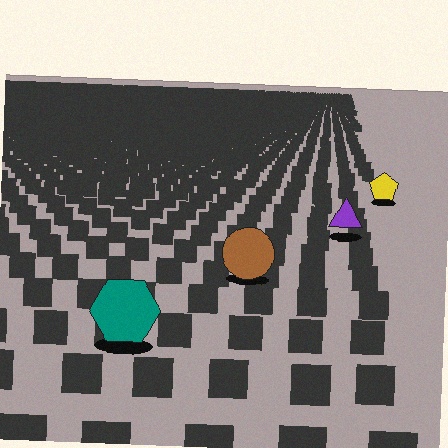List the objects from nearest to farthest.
From nearest to farthest: the teal hexagon, the brown circle, the purple triangle, the yellow pentagon.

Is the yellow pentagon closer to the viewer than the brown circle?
No. The brown circle is closer — you can tell from the texture gradient: the ground texture is coarser near it.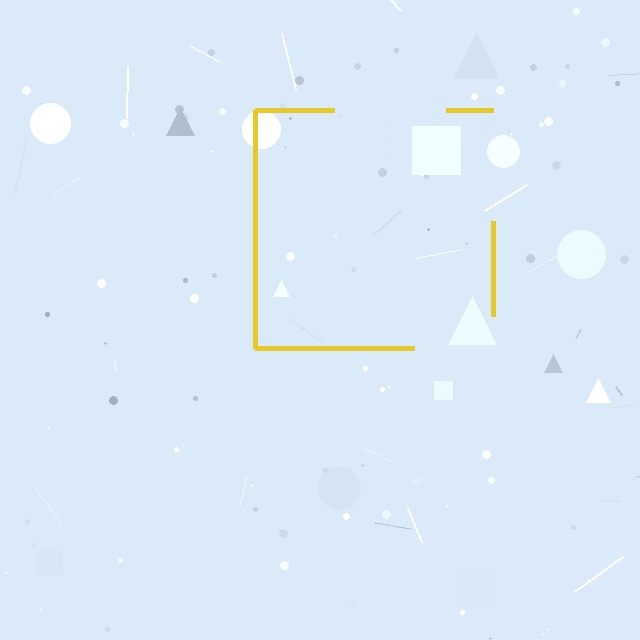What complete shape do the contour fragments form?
The contour fragments form a square.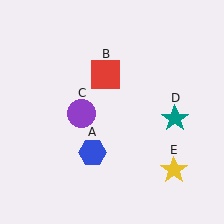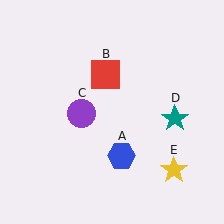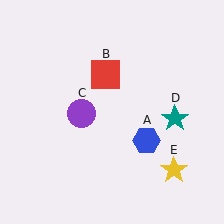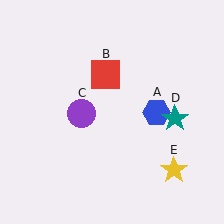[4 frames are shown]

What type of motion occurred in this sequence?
The blue hexagon (object A) rotated counterclockwise around the center of the scene.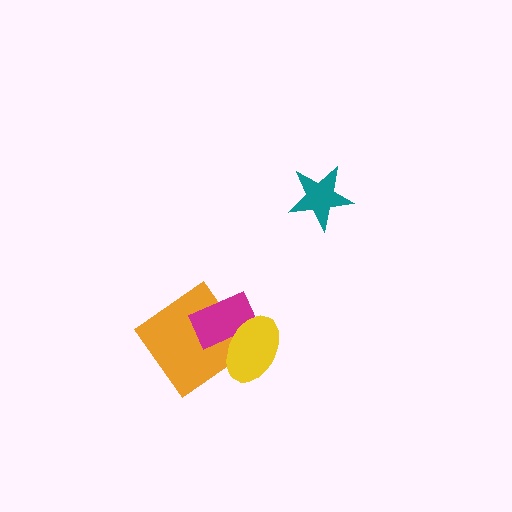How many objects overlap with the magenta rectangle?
2 objects overlap with the magenta rectangle.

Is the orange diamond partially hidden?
Yes, it is partially covered by another shape.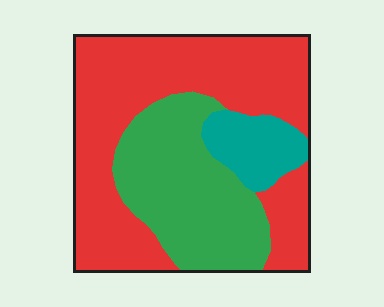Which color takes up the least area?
Teal, at roughly 10%.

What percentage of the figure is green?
Green takes up about one third (1/3) of the figure.